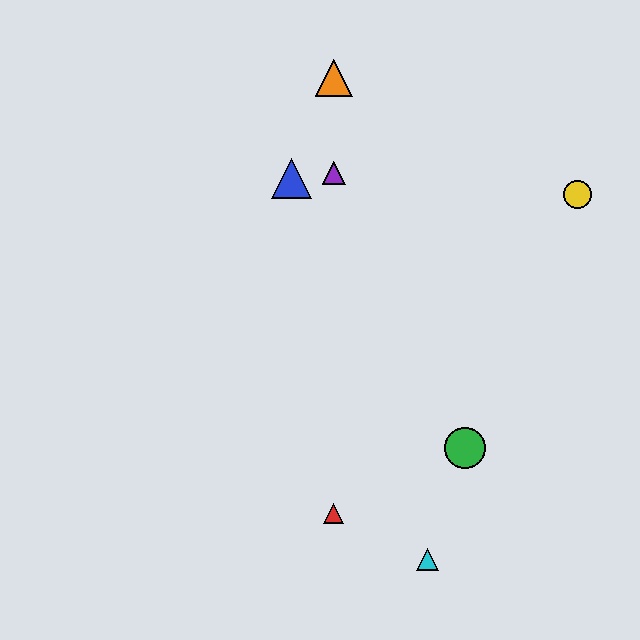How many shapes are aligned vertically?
3 shapes (the red triangle, the purple triangle, the orange triangle) are aligned vertically.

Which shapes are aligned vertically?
The red triangle, the purple triangle, the orange triangle are aligned vertically.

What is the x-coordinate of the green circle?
The green circle is at x≈465.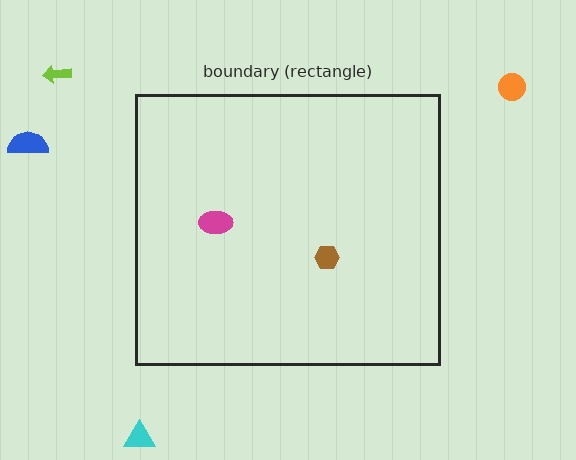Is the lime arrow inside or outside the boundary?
Outside.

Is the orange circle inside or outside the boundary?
Outside.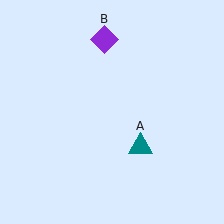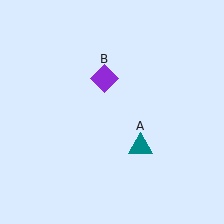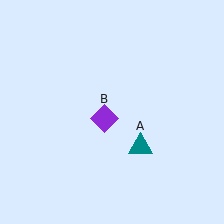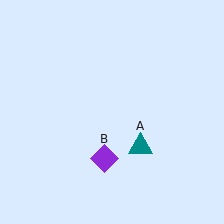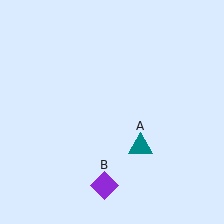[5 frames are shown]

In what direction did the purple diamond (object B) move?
The purple diamond (object B) moved down.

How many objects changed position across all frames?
1 object changed position: purple diamond (object B).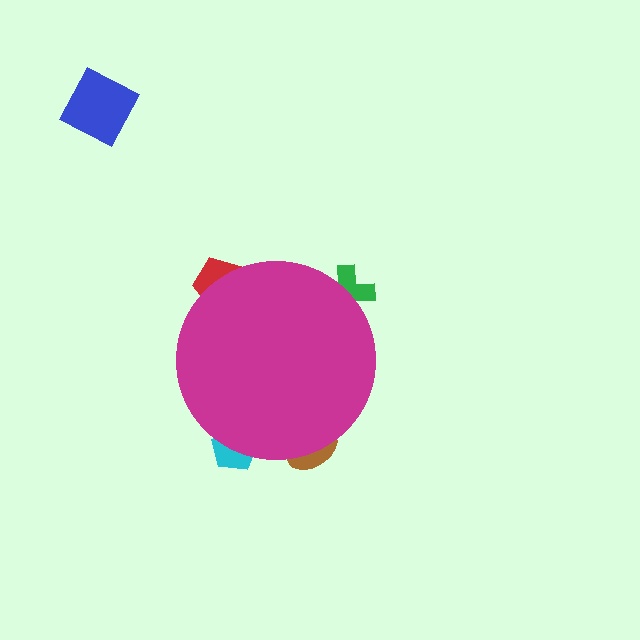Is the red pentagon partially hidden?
Yes, the red pentagon is partially hidden behind the magenta circle.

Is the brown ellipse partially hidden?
Yes, the brown ellipse is partially hidden behind the magenta circle.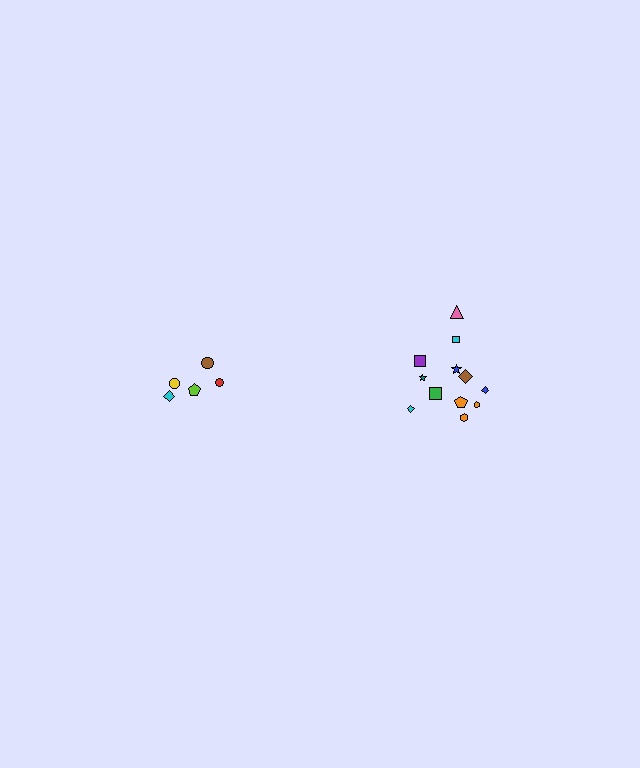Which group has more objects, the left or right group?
The right group.